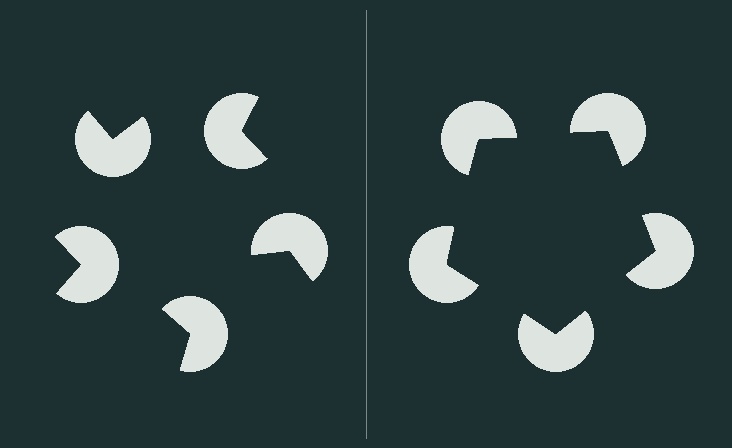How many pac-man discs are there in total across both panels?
10 — 5 on each side.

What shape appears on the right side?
An illusory pentagon.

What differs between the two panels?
The pac-man discs are positioned identically on both sides; only the wedge orientations differ. On the right they align to a pentagon; on the left they are misaligned.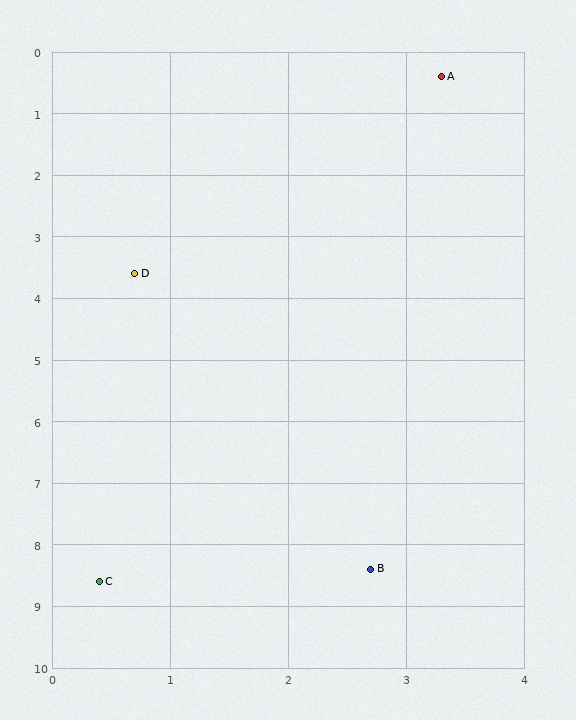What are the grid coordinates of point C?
Point C is at approximately (0.4, 8.6).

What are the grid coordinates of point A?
Point A is at approximately (3.3, 0.4).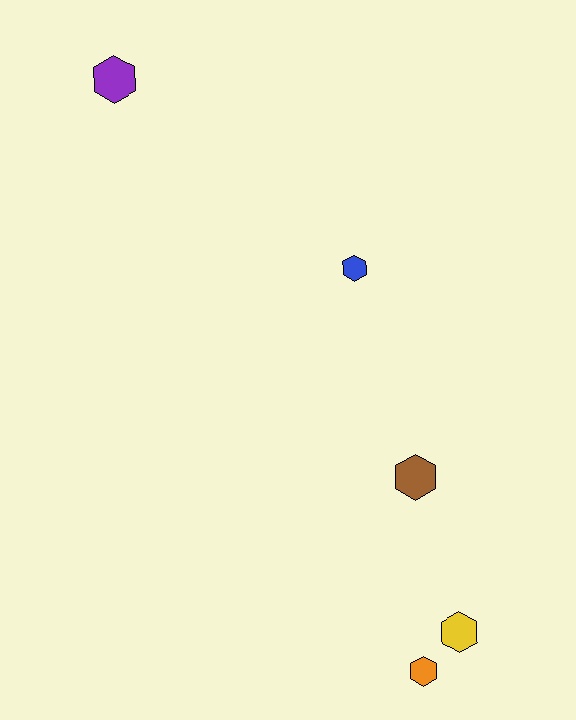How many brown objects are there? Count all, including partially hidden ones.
There is 1 brown object.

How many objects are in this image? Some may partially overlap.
There are 5 objects.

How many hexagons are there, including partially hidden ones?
There are 5 hexagons.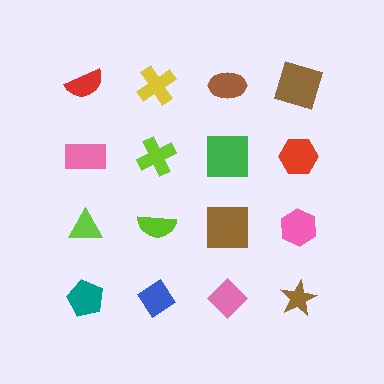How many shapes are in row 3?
4 shapes.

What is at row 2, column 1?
A pink rectangle.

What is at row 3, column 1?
A lime triangle.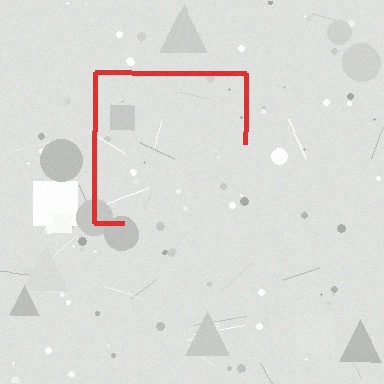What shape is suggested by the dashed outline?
The dashed outline suggests a square.